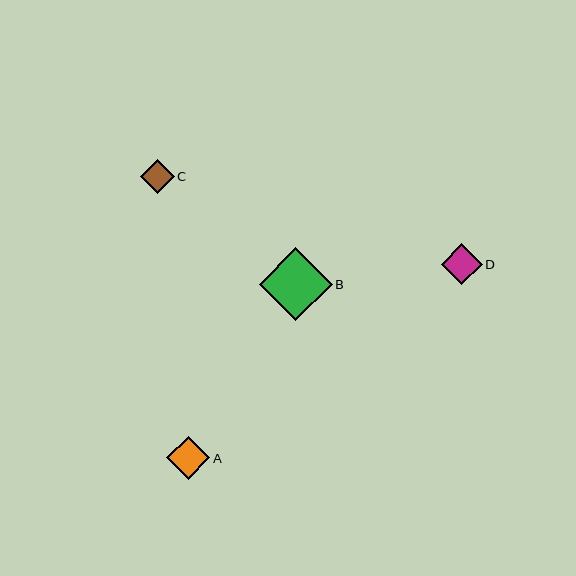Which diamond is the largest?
Diamond B is the largest with a size of approximately 73 pixels.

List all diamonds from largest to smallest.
From largest to smallest: B, A, D, C.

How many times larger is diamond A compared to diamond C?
Diamond A is approximately 1.3 times the size of diamond C.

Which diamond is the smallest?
Diamond C is the smallest with a size of approximately 34 pixels.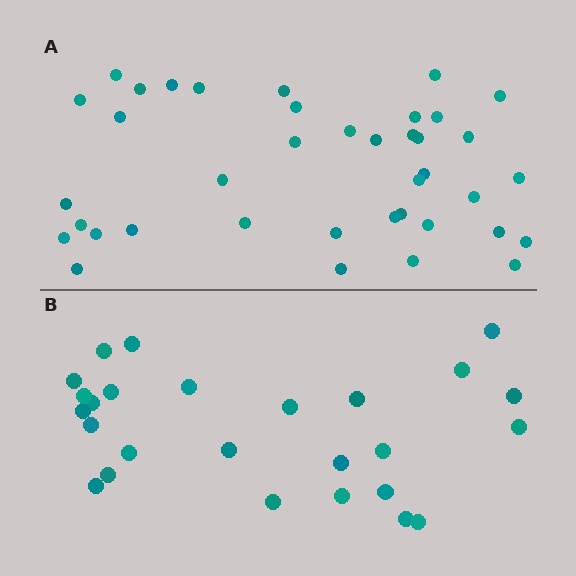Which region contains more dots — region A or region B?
Region A (the top region) has more dots.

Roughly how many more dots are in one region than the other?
Region A has approximately 15 more dots than region B.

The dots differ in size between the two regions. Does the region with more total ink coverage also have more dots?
No. Region B has more total ink coverage because its dots are larger, but region A actually contains more individual dots. Total area can be misleading — the number of items is what matters here.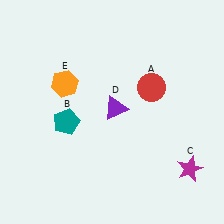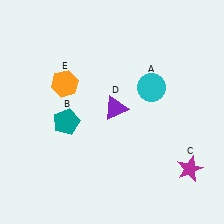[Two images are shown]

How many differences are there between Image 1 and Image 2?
There is 1 difference between the two images.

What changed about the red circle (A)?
In Image 1, A is red. In Image 2, it changed to cyan.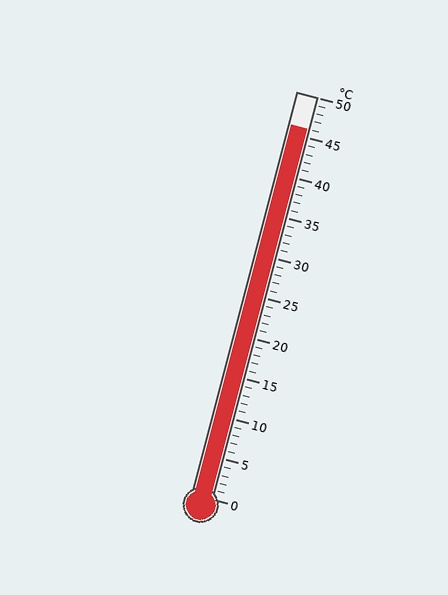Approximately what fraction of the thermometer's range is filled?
The thermometer is filled to approximately 90% of its range.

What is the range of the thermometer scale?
The thermometer scale ranges from 0°C to 50°C.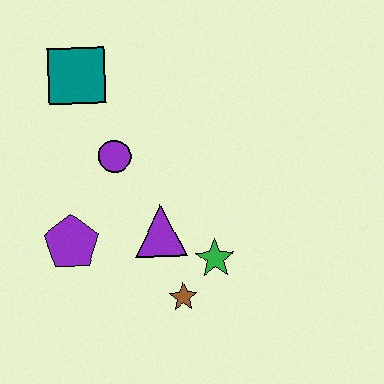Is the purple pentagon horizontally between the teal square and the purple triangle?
No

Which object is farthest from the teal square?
The brown star is farthest from the teal square.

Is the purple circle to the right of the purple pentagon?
Yes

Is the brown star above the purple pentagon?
No